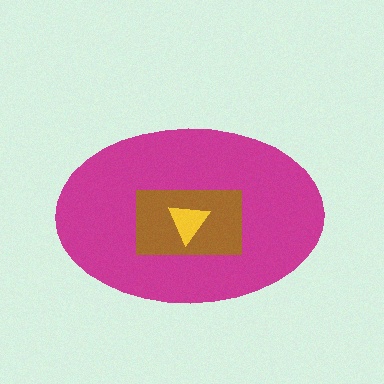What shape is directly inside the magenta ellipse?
The brown rectangle.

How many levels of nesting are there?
3.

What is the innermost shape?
The yellow triangle.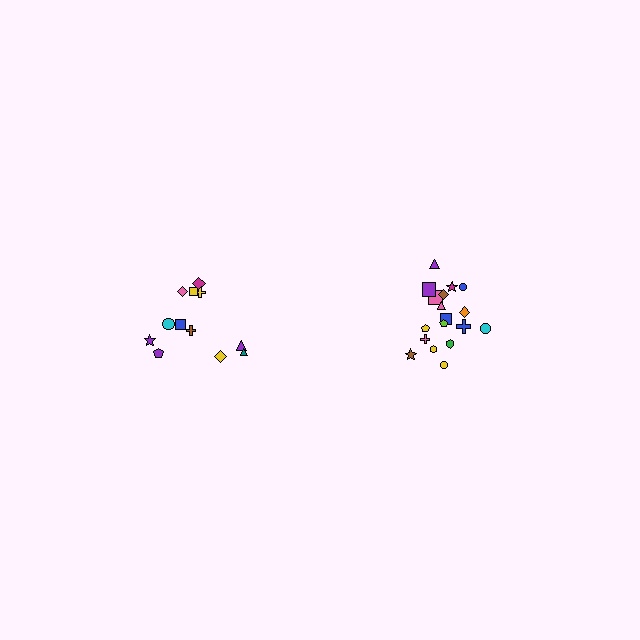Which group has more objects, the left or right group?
The right group.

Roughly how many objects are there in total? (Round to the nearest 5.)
Roughly 30 objects in total.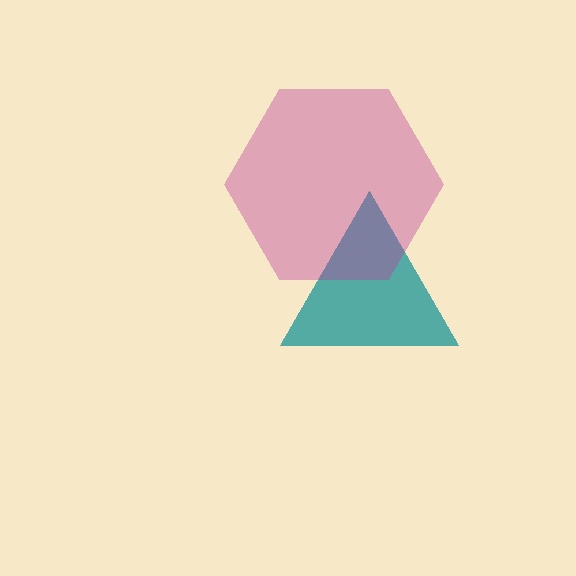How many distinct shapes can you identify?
There are 2 distinct shapes: a teal triangle, a magenta hexagon.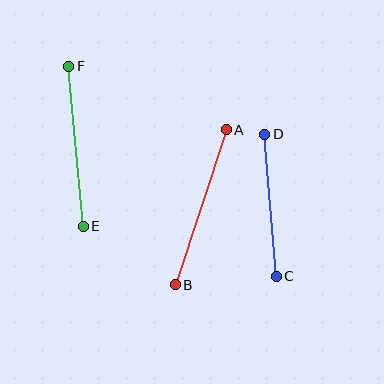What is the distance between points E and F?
The distance is approximately 160 pixels.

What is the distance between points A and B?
The distance is approximately 164 pixels.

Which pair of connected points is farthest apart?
Points A and B are farthest apart.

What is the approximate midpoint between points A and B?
The midpoint is at approximately (201, 207) pixels.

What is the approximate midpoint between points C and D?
The midpoint is at approximately (271, 205) pixels.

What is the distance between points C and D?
The distance is approximately 142 pixels.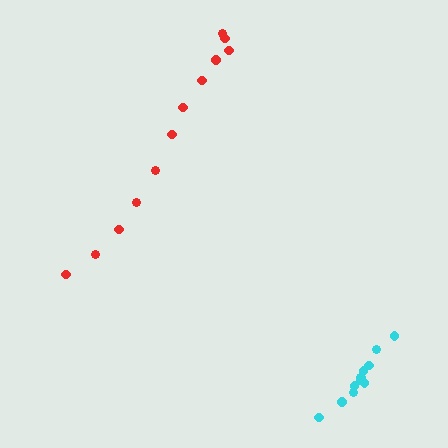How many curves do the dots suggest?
There are 2 distinct paths.